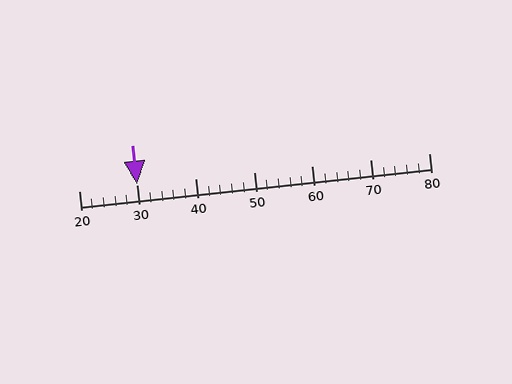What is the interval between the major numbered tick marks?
The major tick marks are spaced 10 units apart.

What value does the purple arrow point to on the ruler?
The purple arrow points to approximately 30.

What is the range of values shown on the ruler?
The ruler shows values from 20 to 80.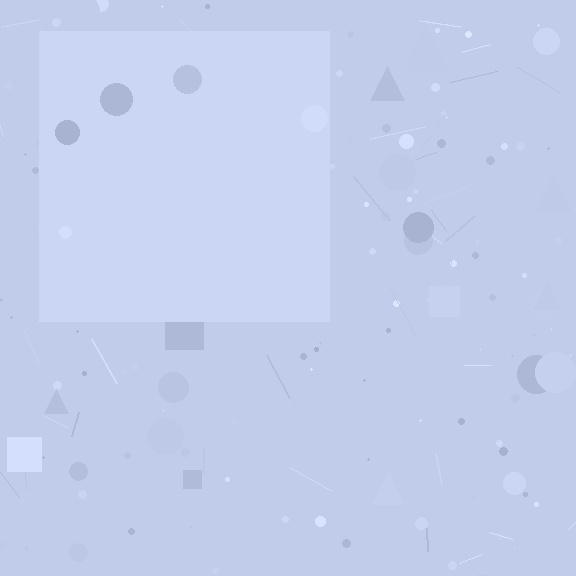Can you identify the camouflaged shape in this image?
The camouflaged shape is a square.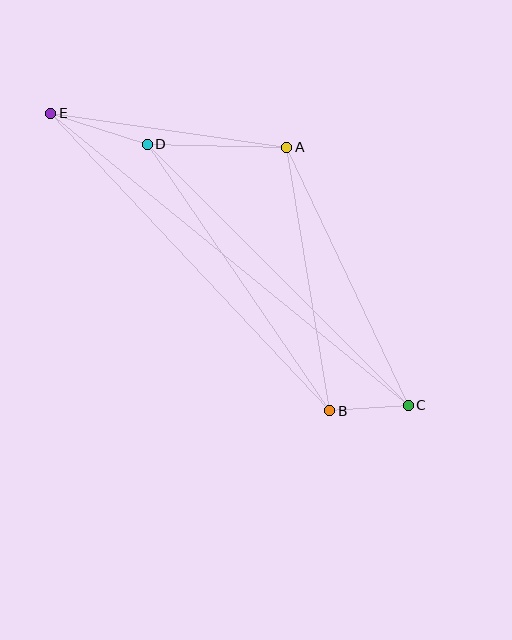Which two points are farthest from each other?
Points C and E are farthest from each other.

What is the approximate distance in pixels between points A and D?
The distance between A and D is approximately 139 pixels.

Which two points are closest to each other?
Points B and C are closest to each other.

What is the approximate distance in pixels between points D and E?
The distance between D and E is approximately 101 pixels.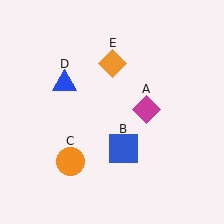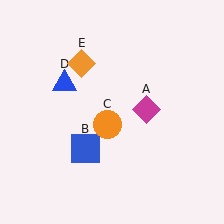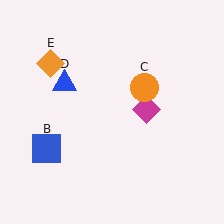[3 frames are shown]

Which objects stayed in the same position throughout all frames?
Magenta diamond (object A) and blue triangle (object D) remained stationary.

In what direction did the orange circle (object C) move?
The orange circle (object C) moved up and to the right.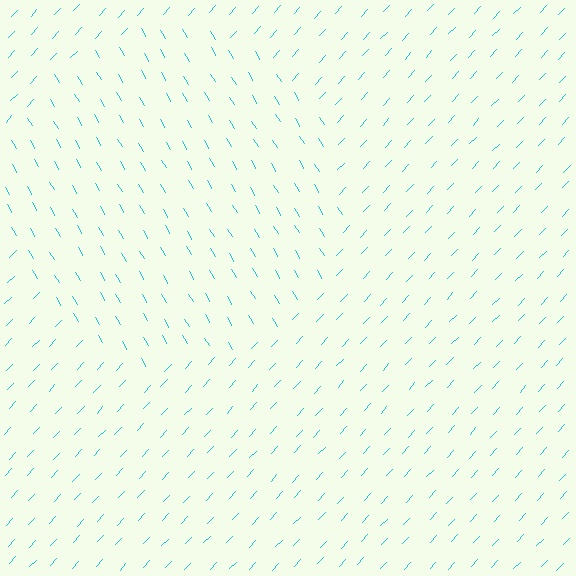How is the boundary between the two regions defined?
The boundary is defined purely by a change in line orientation (approximately 73 degrees difference). All lines are the same color and thickness.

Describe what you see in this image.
The image is filled with small cyan line segments. A circle region in the image has lines oriented differently from the surrounding lines, creating a visible texture boundary.